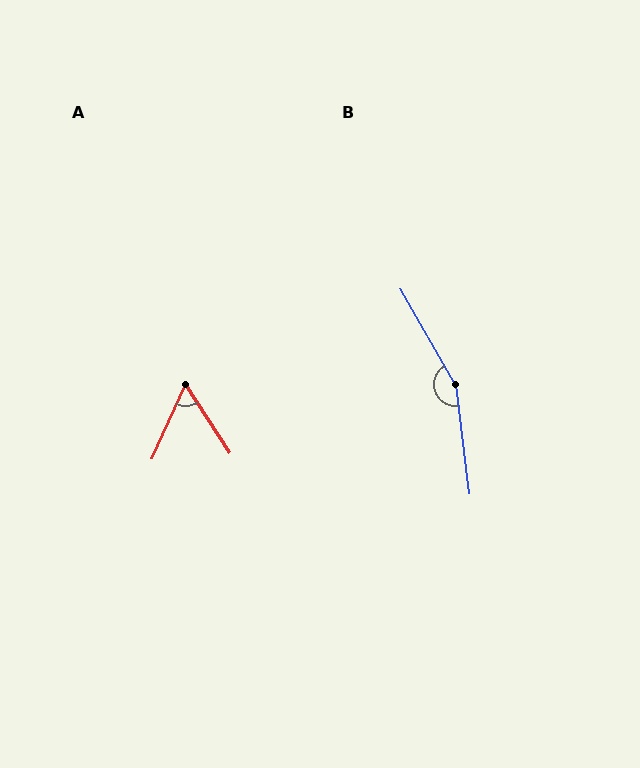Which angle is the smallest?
A, at approximately 57 degrees.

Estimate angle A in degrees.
Approximately 57 degrees.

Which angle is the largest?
B, at approximately 158 degrees.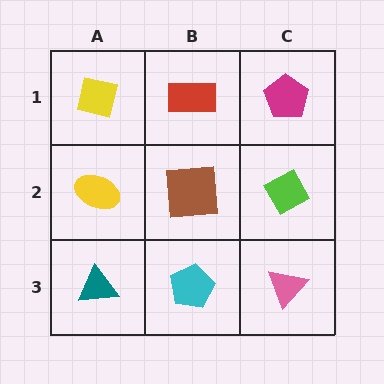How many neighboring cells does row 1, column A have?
2.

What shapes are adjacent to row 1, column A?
A yellow ellipse (row 2, column A), a red rectangle (row 1, column B).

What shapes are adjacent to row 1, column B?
A brown square (row 2, column B), a yellow square (row 1, column A), a magenta pentagon (row 1, column C).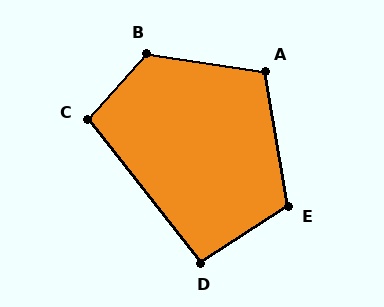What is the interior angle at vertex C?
Approximately 100 degrees (obtuse).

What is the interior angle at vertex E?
Approximately 113 degrees (obtuse).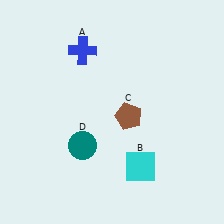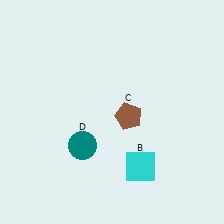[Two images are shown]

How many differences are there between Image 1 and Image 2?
There is 1 difference between the two images.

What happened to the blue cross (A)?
The blue cross (A) was removed in Image 2. It was in the top-left area of Image 1.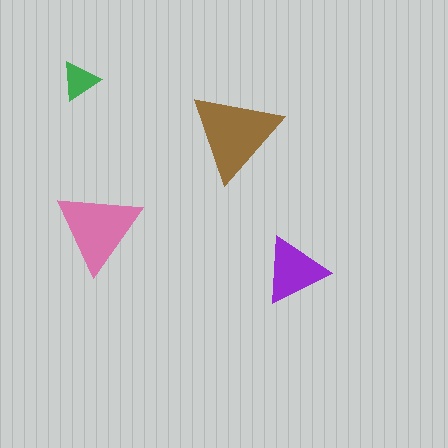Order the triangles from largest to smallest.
the brown one, the pink one, the purple one, the green one.